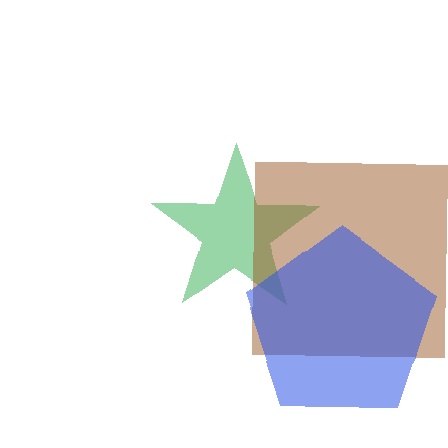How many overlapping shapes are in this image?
There are 3 overlapping shapes in the image.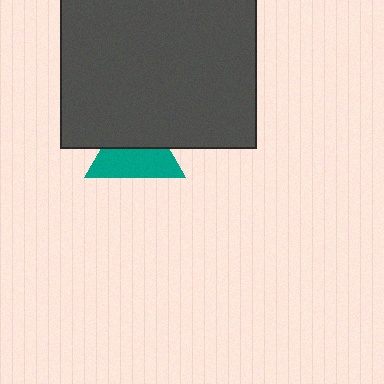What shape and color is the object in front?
The object in front is a dark gray rectangle.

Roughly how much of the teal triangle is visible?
About half of it is visible (roughly 54%).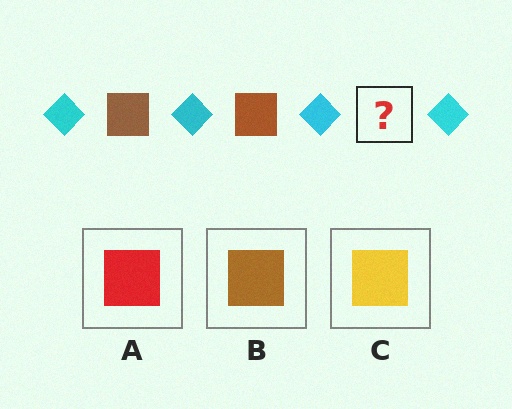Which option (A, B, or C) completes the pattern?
B.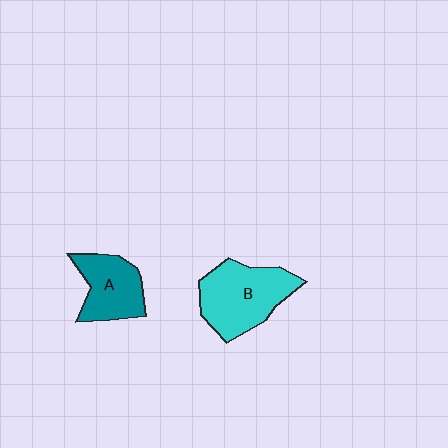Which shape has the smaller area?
Shape A (teal).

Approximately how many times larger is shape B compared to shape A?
Approximately 1.4 times.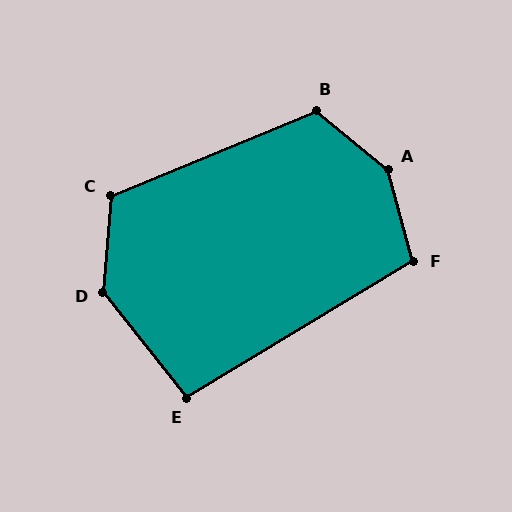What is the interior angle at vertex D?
Approximately 137 degrees (obtuse).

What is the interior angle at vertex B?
Approximately 118 degrees (obtuse).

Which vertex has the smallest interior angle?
E, at approximately 98 degrees.